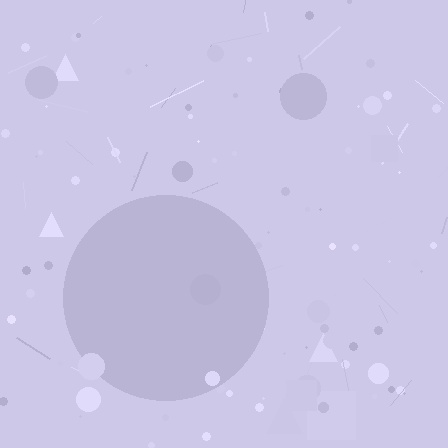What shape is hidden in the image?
A circle is hidden in the image.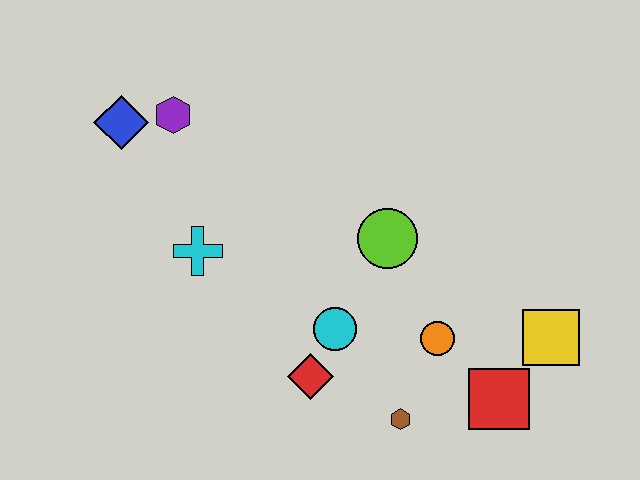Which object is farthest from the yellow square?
The blue diamond is farthest from the yellow square.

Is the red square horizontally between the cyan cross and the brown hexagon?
No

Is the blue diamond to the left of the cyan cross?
Yes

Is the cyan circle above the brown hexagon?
Yes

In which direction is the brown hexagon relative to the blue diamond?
The brown hexagon is below the blue diamond.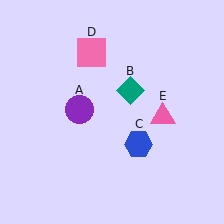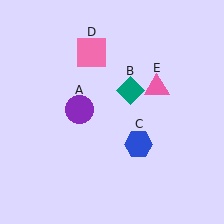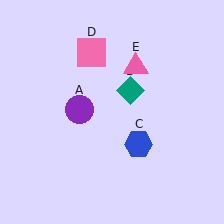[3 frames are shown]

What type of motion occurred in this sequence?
The pink triangle (object E) rotated counterclockwise around the center of the scene.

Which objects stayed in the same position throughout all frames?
Purple circle (object A) and teal diamond (object B) and blue hexagon (object C) and pink square (object D) remained stationary.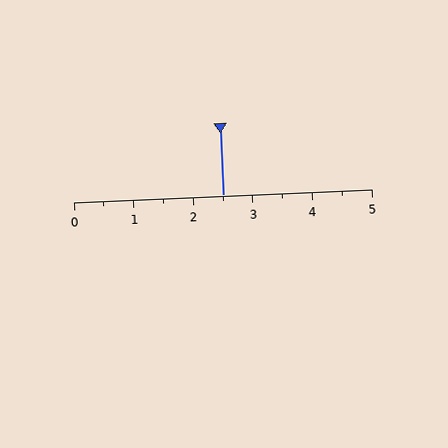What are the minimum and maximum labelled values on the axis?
The axis runs from 0 to 5.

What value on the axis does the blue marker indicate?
The marker indicates approximately 2.5.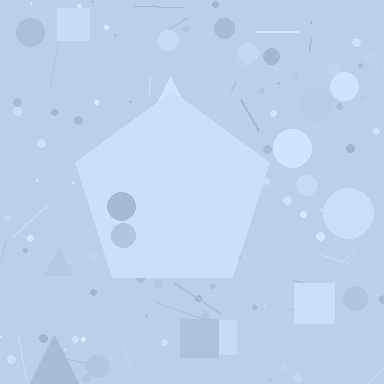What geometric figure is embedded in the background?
A pentagon is embedded in the background.